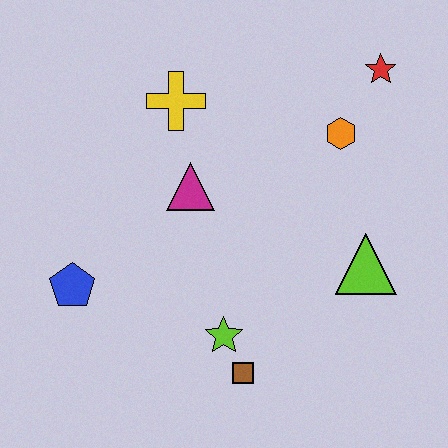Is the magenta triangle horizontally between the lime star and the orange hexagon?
No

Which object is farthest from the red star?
The blue pentagon is farthest from the red star.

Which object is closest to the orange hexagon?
The red star is closest to the orange hexagon.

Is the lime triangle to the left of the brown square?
No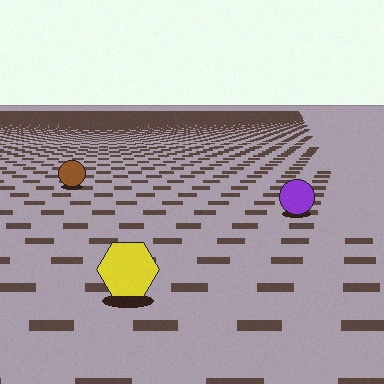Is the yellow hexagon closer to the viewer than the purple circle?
Yes. The yellow hexagon is closer — you can tell from the texture gradient: the ground texture is coarser near it.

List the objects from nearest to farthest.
From nearest to farthest: the yellow hexagon, the purple circle, the brown circle.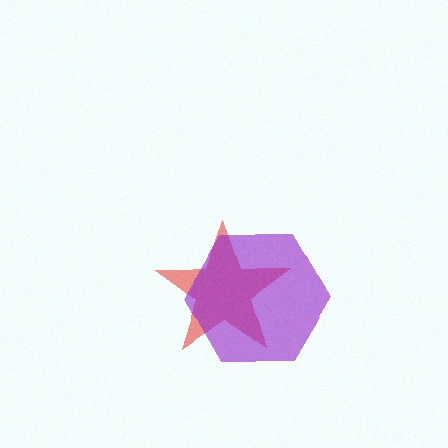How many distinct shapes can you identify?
There are 2 distinct shapes: a red star, a purple hexagon.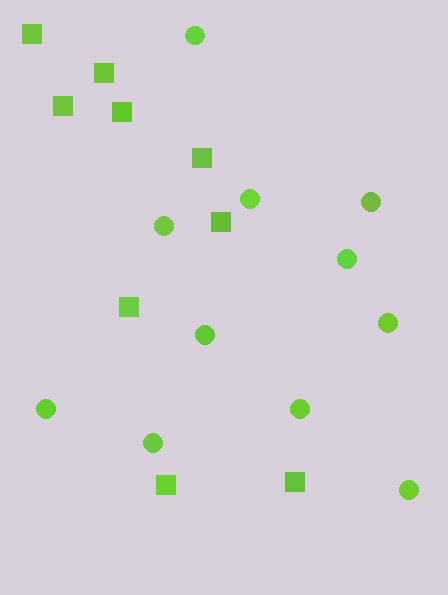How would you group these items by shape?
There are 2 groups: one group of squares (9) and one group of circles (11).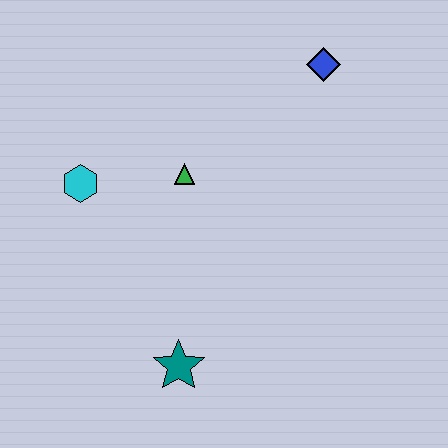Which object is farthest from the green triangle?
The teal star is farthest from the green triangle.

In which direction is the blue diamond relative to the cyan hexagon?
The blue diamond is to the right of the cyan hexagon.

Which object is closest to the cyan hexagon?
The green triangle is closest to the cyan hexagon.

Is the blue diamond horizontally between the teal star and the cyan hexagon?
No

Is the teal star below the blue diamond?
Yes